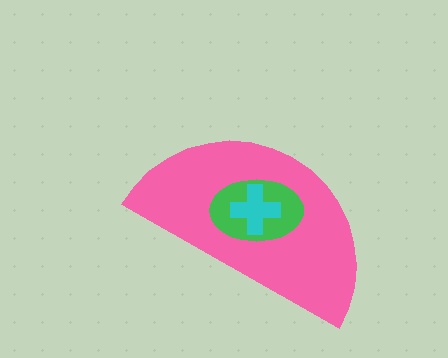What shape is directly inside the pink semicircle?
The green ellipse.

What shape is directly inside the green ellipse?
The cyan cross.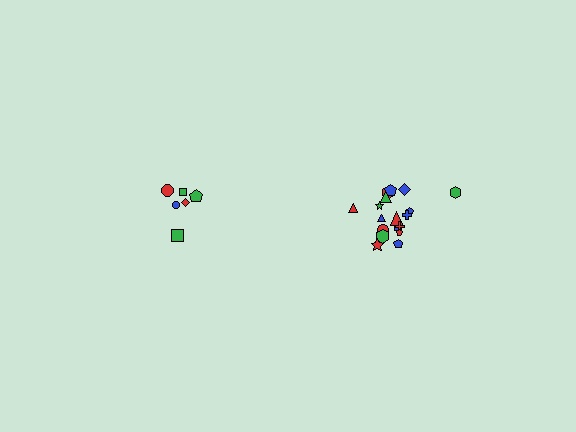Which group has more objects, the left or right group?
The right group.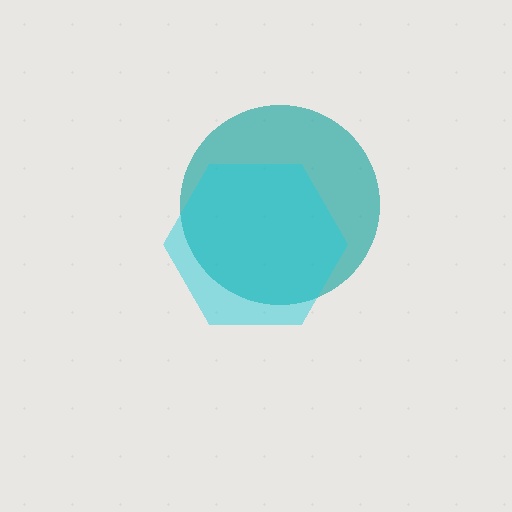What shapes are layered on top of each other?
The layered shapes are: a teal circle, a cyan hexagon.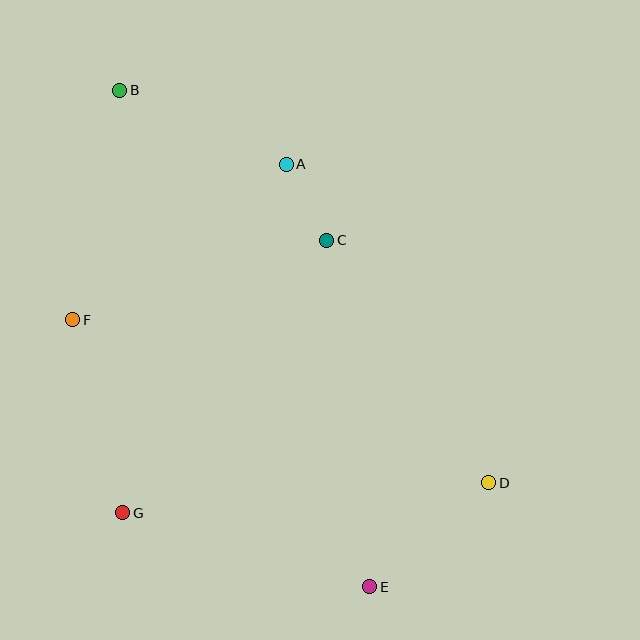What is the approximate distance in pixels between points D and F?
The distance between D and F is approximately 447 pixels.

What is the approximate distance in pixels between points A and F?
The distance between A and F is approximately 264 pixels.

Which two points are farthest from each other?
Points B and E are farthest from each other.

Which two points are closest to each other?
Points A and C are closest to each other.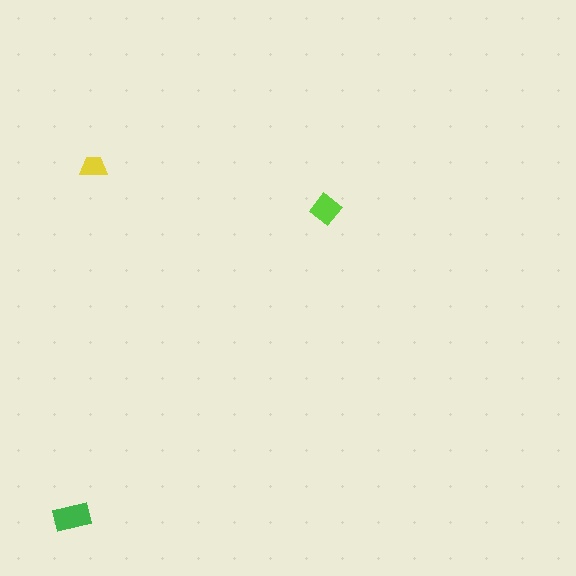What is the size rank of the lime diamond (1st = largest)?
2nd.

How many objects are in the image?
There are 3 objects in the image.